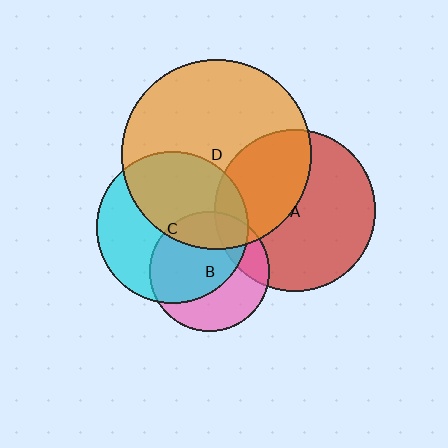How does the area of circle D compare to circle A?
Approximately 1.4 times.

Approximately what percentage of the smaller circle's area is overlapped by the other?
Approximately 10%.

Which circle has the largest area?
Circle D (orange).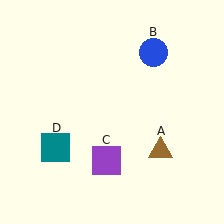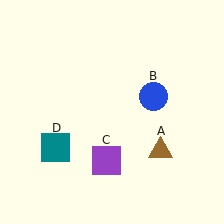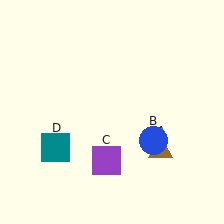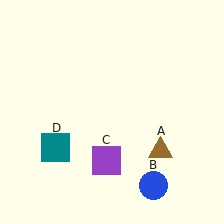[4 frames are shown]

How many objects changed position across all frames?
1 object changed position: blue circle (object B).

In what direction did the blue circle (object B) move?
The blue circle (object B) moved down.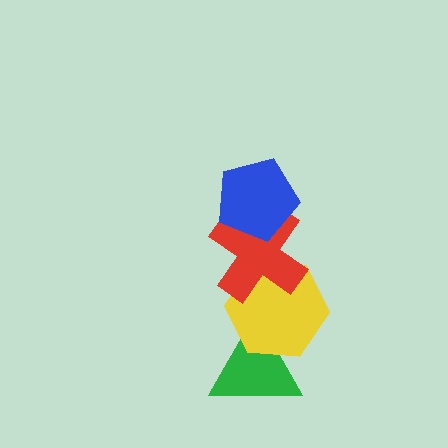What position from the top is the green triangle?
The green triangle is 4th from the top.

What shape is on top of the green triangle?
The yellow hexagon is on top of the green triangle.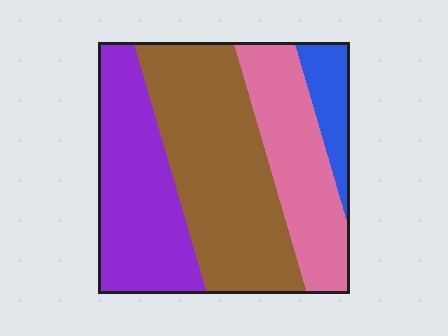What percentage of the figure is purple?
Purple covers roughly 30% of the figure.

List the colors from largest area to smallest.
From largest to smallest: brown, purple, pink, blue.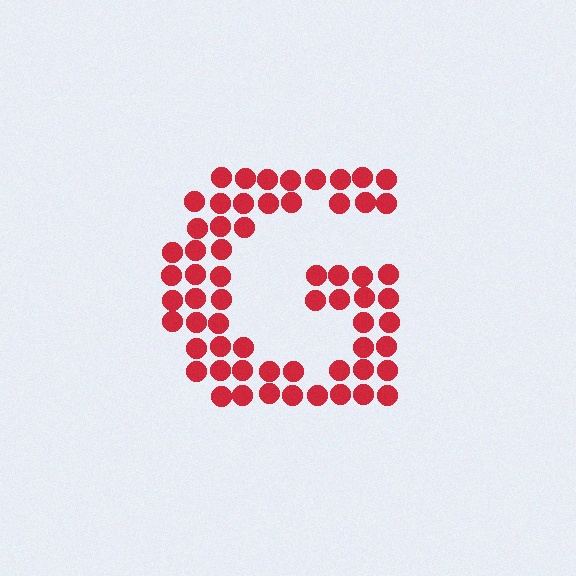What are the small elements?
The small elements are circles.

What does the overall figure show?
The overall figure shows the letter G.